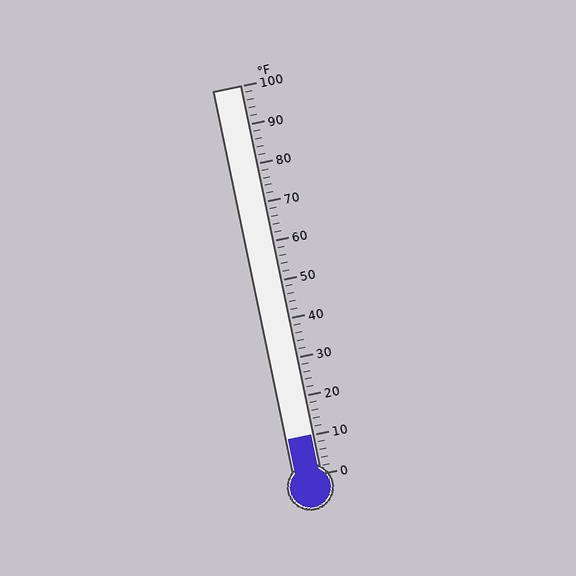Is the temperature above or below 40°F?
The temperature is below 40°F.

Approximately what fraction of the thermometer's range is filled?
The thermometer is filled to approximately 10% of its range.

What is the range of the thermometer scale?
The thermometer scale ranges from 0°F to 100°F.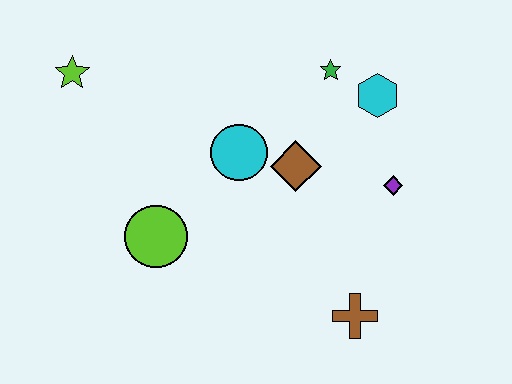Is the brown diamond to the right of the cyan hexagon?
No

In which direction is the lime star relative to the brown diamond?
The lime star is to the left of the brown diamond.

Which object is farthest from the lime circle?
The cyan hexagon is farthest from the lime circle.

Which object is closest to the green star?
The cyan hexagon is closest to the green star.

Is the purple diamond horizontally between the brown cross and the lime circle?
No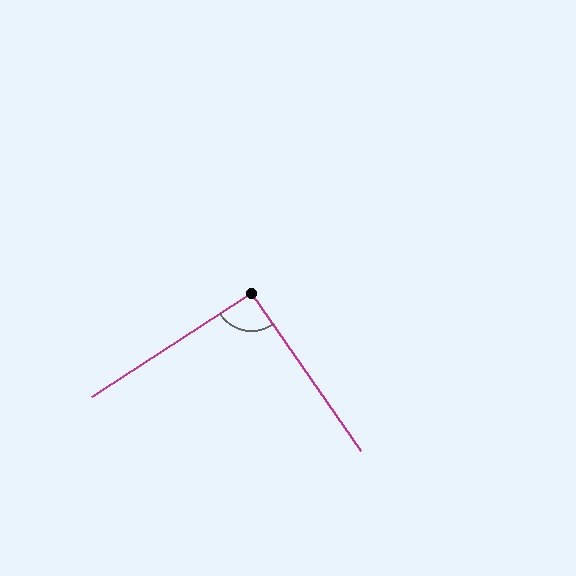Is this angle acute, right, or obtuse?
It is approximately a right angle.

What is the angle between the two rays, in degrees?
Approximately 92 degrees.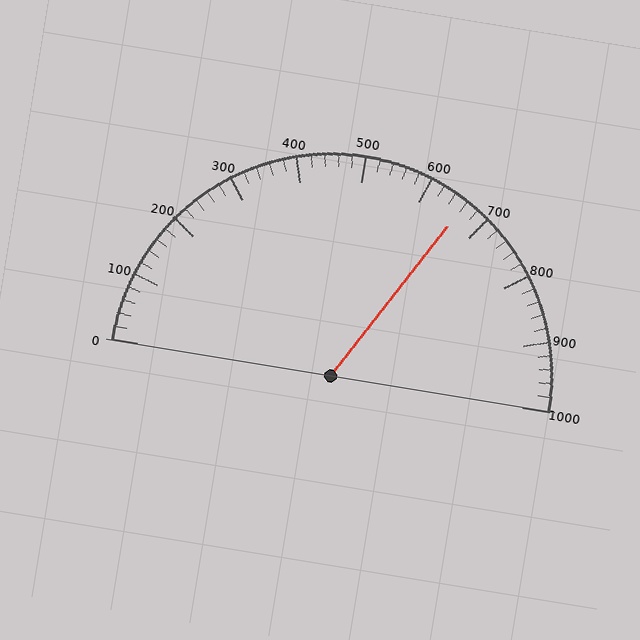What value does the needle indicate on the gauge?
The needle indicates approximately 660.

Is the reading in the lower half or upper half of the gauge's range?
The reading is in the upper half of the range (0 to 1000).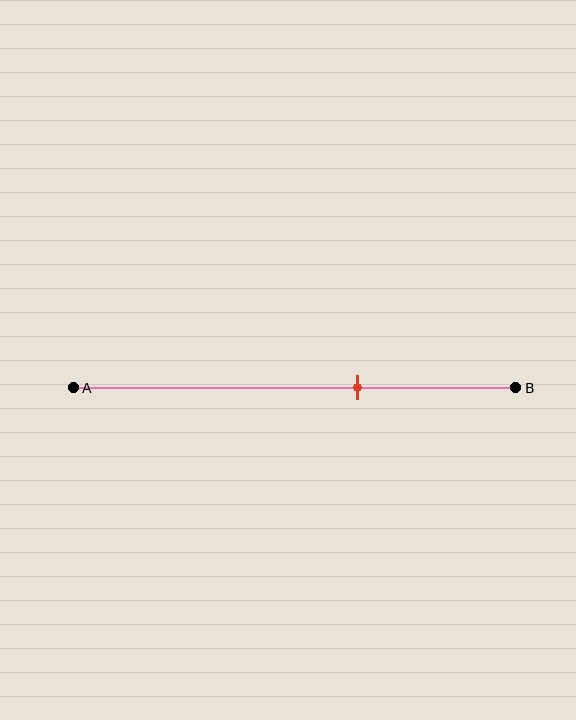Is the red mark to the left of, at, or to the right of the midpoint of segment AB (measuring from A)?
The red mark is to the right of the midpoint of segment AB.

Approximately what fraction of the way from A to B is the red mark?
The red mark is approximately 65% of the way from A to B.